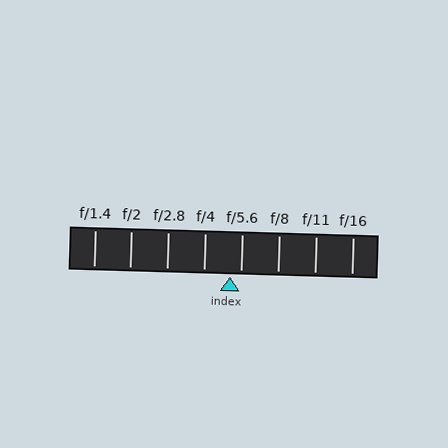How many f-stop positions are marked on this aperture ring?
There are 8 f-stop positions marked.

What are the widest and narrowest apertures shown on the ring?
The widest aperture shown is f/1.4 and the narrowest is f/16.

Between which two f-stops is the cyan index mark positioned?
The index mark is between f/4 and f/5.6.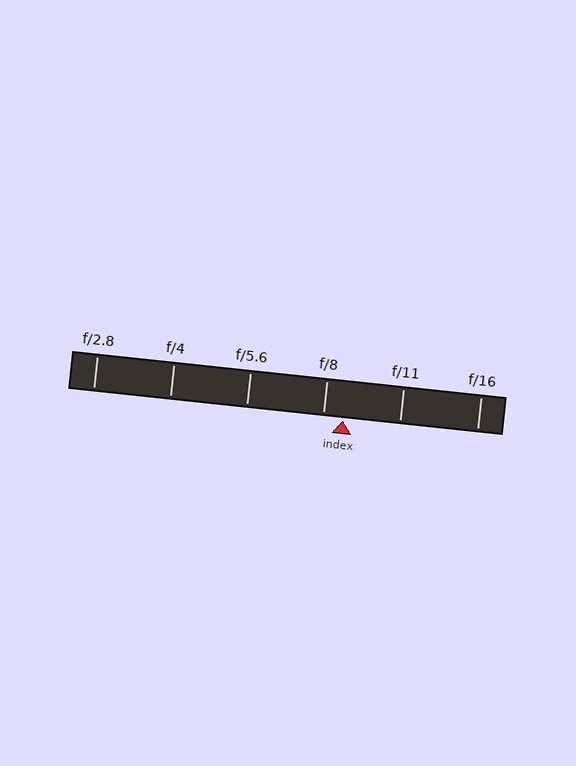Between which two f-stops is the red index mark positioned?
The index mark is between f/8 and f/11.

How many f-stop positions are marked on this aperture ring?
There are 6 f-stop positions marked.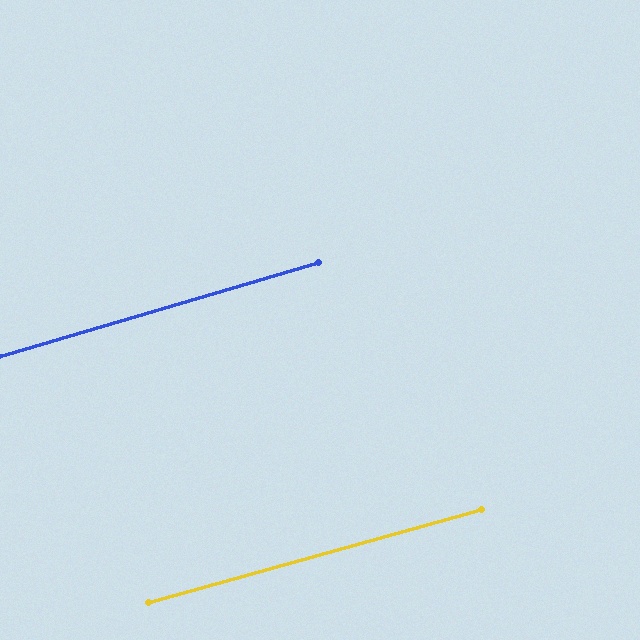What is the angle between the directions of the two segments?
Approximately 1 degree.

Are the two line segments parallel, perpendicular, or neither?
Parallel — their directions differ by only 0.7°.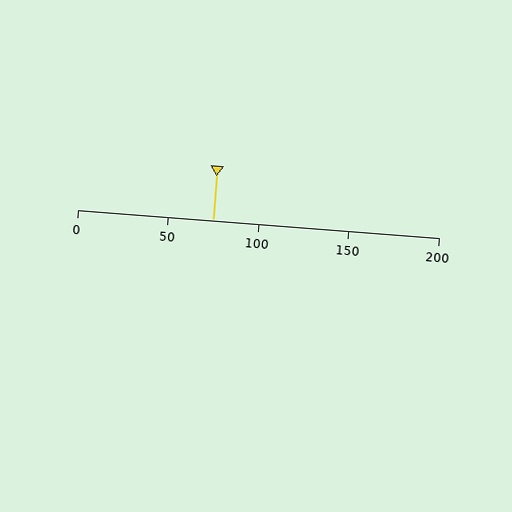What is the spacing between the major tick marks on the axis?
The major ticks are spaced 50 apart.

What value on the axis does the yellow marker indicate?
The marker indicates approximately 75.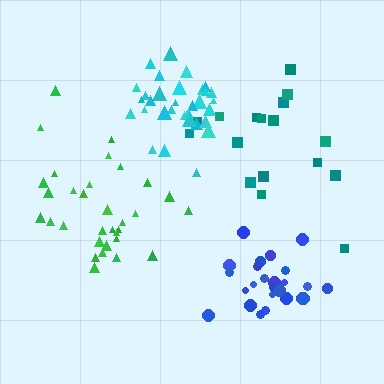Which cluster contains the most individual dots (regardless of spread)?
Cyan (33).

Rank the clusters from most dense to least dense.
cyan, blue, green, teal.